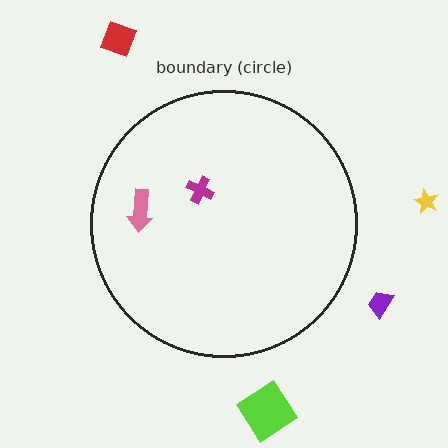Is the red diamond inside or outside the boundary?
Outside.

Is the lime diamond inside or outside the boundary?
Outside.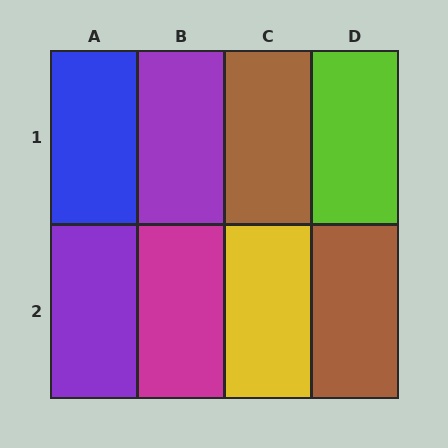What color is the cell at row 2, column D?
Brown.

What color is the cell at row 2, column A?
Purple.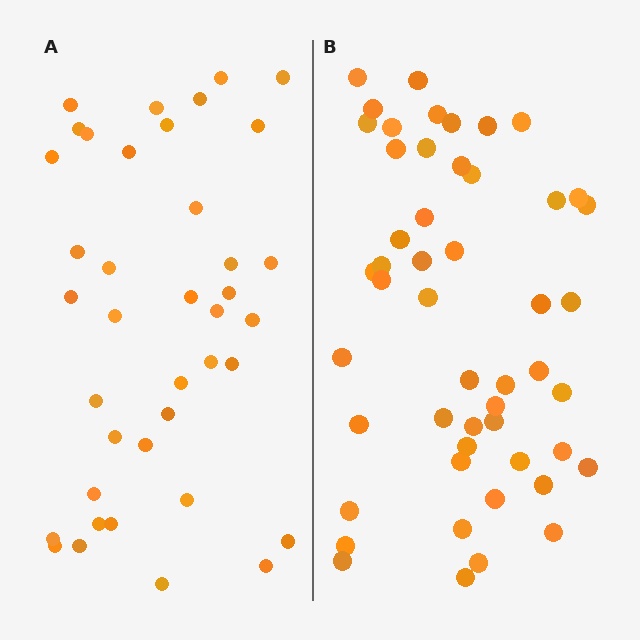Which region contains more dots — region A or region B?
Region B (the right region) has more dots.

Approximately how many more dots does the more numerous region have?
Region B has roughly 12 or so more dots than region A.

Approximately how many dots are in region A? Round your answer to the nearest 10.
About 40 dots. (The exact count is 39, which rounds to 40.)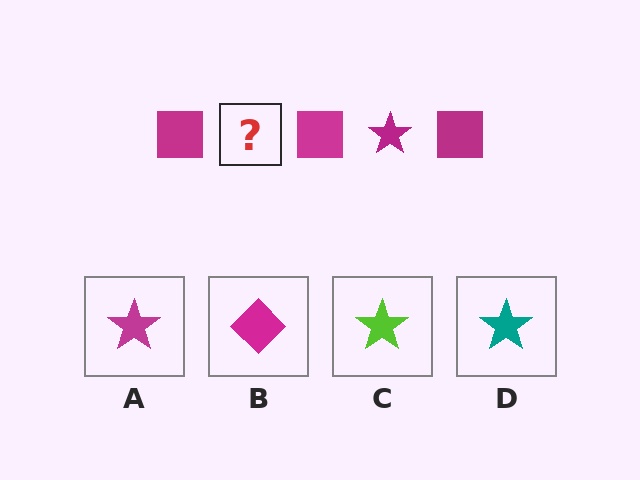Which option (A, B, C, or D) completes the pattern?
A.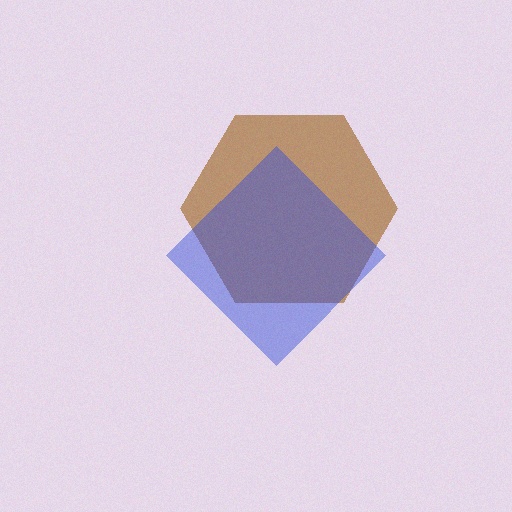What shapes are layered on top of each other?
The layered shapes are: a brown hexagon, a blue diamond.